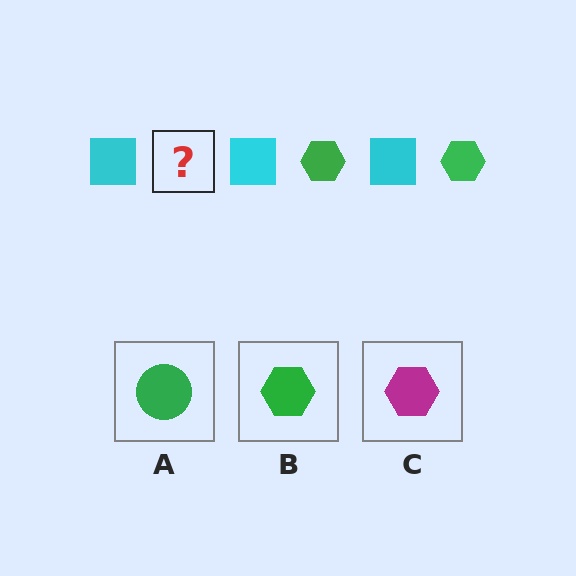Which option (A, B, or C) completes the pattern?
B.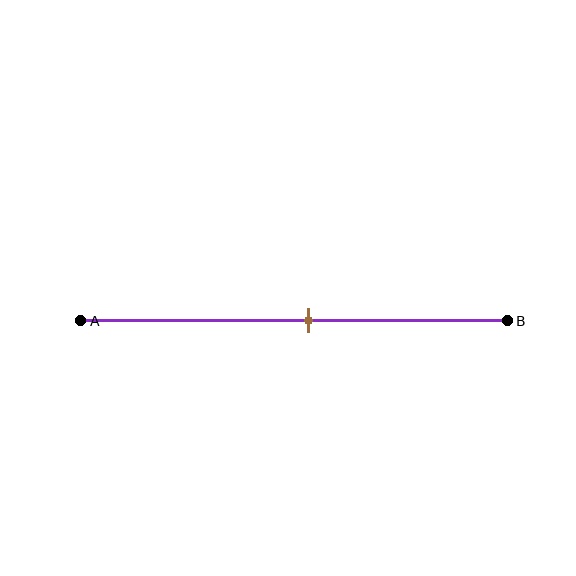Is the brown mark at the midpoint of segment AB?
No, the mark is at about 55% from A, not at the 50% midpoint.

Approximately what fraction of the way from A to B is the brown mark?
The brown mark is approximately 55% of the way from A to B.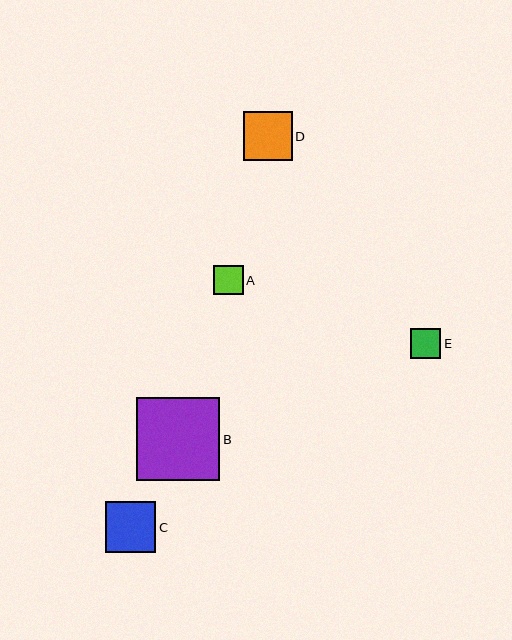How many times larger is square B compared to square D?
Square B is approximately 1.7 times the size of square D.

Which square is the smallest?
Square A is the smallest with a size of approximately 30 pixels.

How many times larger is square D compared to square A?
Square D is approximately 1.6 times the size of square A.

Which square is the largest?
Square B is the largest with a size of approximately 83 pixels.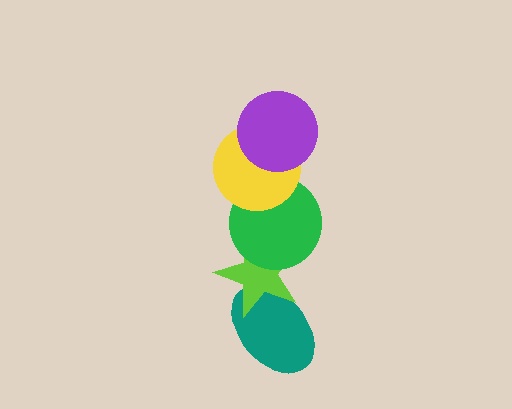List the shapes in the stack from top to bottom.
From top to bottom: the purple circle, the yellow circle, the green circle, the lime star, the teal ellipse.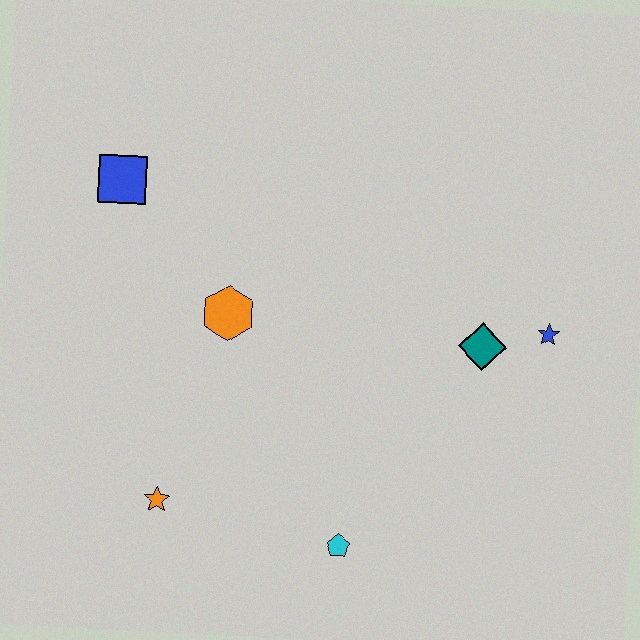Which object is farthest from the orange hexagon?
The blue star is farthest from the orange hexagon.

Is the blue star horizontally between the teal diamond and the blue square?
No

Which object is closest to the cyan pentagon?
The orange star is closest to the cyan pentagon.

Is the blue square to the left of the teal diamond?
Yes